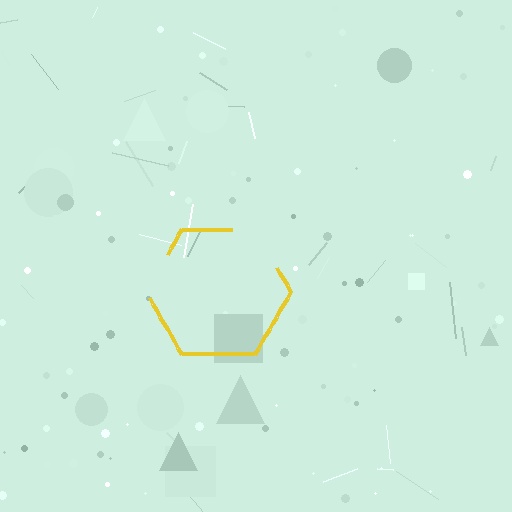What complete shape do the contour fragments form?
The contour fragments form a hexagon.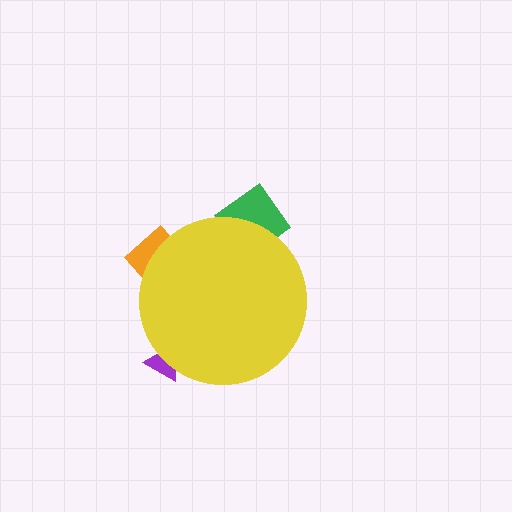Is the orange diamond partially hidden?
Yes, the orange diamond is partially hidden behind the yellow circle.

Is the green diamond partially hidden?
Yes, the green diamond is partially hidden behind the yellow circle.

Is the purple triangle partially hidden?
Yes, the purple triangle is partially hidden behind the yellow circle.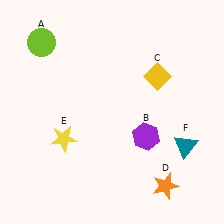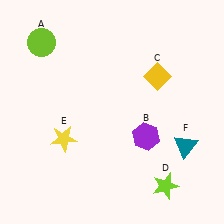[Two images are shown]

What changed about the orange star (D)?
In Image 1, D is orange. In Image 2, it changed to lime.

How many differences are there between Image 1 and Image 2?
There is 1 difference between the two images.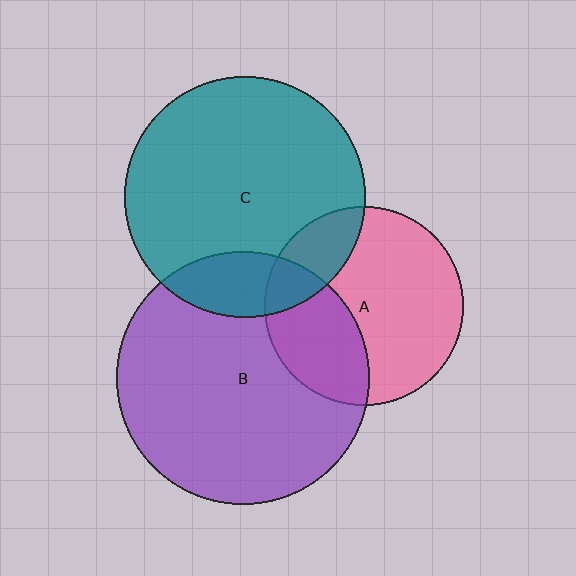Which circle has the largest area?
Circle B (purple).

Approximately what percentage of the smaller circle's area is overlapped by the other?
Approximately 35%.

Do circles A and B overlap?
Yes.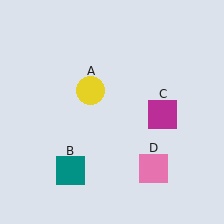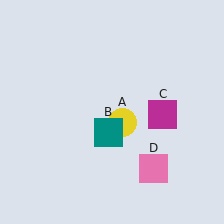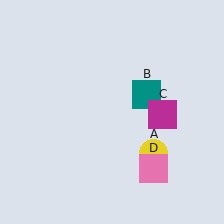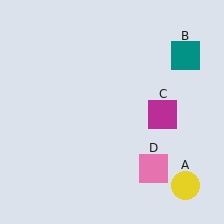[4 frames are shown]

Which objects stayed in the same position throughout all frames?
Magenta square (object C) and pink square (object D) remained stationary.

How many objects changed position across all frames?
2 objects changed position: yellow circle (object A), teal square (object B).